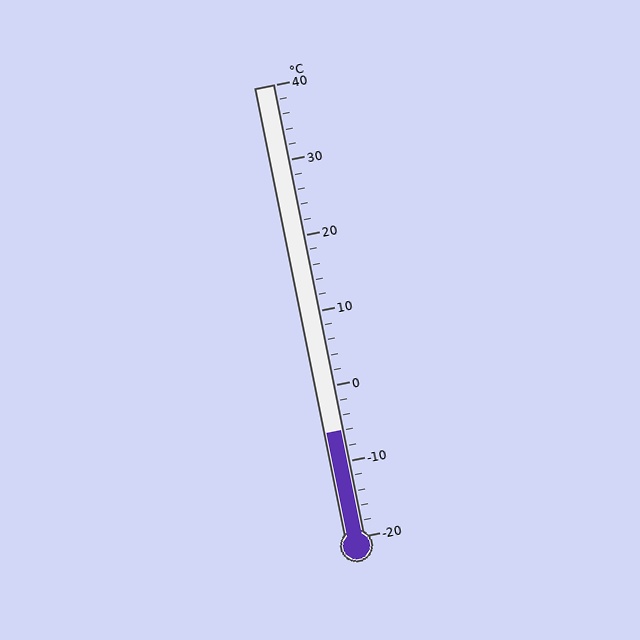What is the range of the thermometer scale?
The thermometer scale ranges from -20°C to 40°C.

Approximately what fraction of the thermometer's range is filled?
The thermometer is filled to approximately 25% of its range.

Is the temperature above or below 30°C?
The temperature is below 30°C.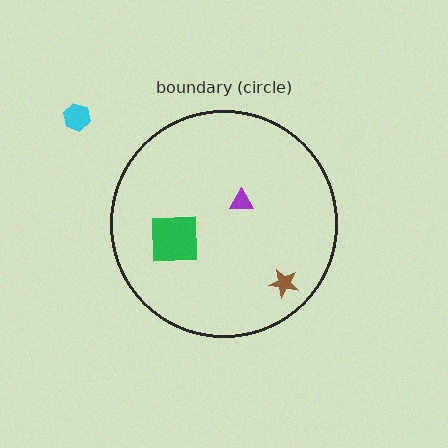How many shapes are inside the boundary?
3 inside, 1 outside.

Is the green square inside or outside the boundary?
Inside.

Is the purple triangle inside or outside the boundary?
Inside.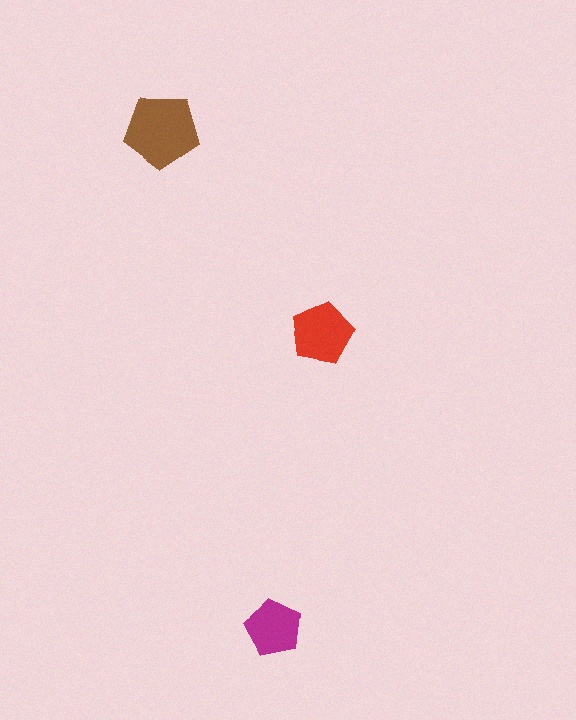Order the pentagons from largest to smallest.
the brown one, the red one, the magenta one.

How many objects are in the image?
There are 3 objects in the image.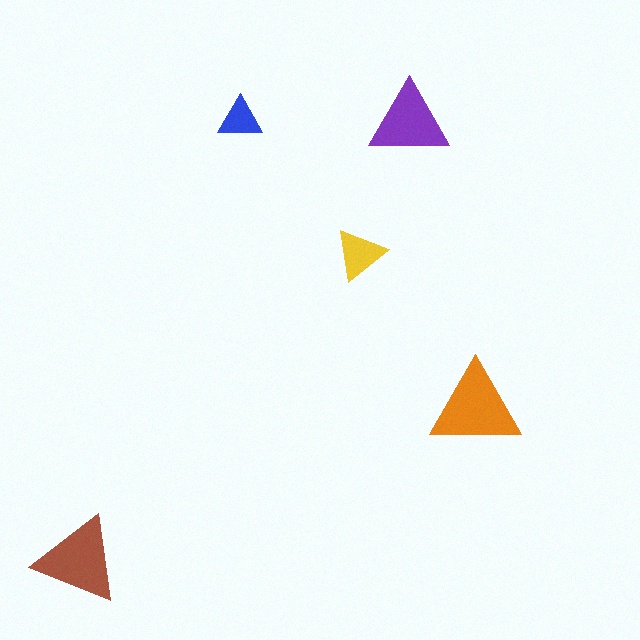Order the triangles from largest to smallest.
the orange one, the brown one, the purple one, the yellow one, the blue one.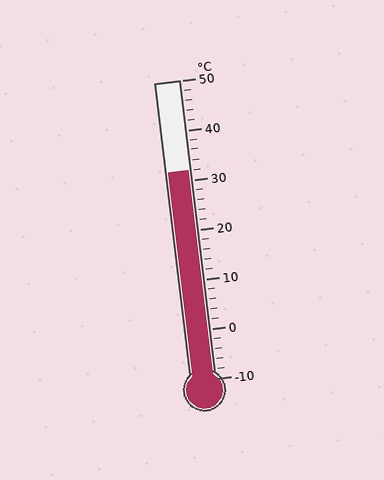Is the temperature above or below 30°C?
The temperature is above 30°C.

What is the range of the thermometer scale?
The thermometer scale ranges from -10°C to 50°C.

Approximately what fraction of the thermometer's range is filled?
The thermometer is filled to approximately 70% of its range.